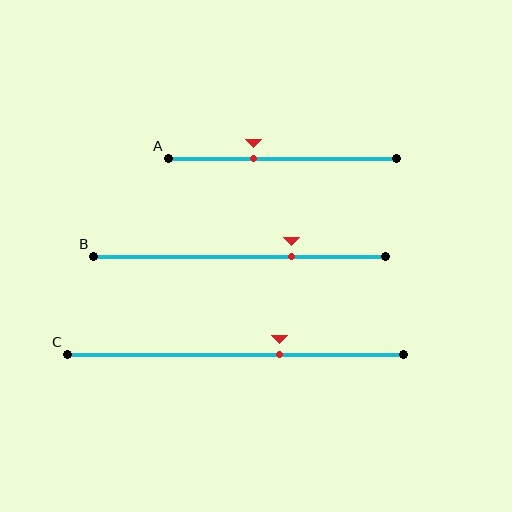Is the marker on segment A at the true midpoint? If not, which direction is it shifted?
No, the marker on segment A is shifted to the left by about 13% of the segment length.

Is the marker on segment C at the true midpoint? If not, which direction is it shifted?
No, the marker on segment C is shifted to the right by about 13% of the segment length.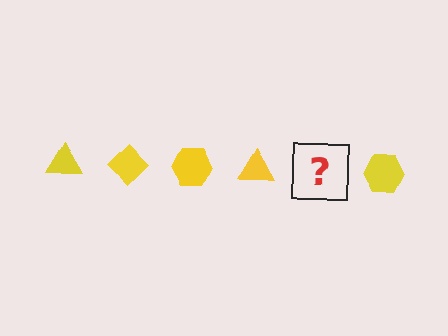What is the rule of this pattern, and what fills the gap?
The rule is that the pattern cycles through triangle, diamond, hexagon shapes in yellow. The gap should be filled with a yellow diamond.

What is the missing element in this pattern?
The missing element is a yellow diamond.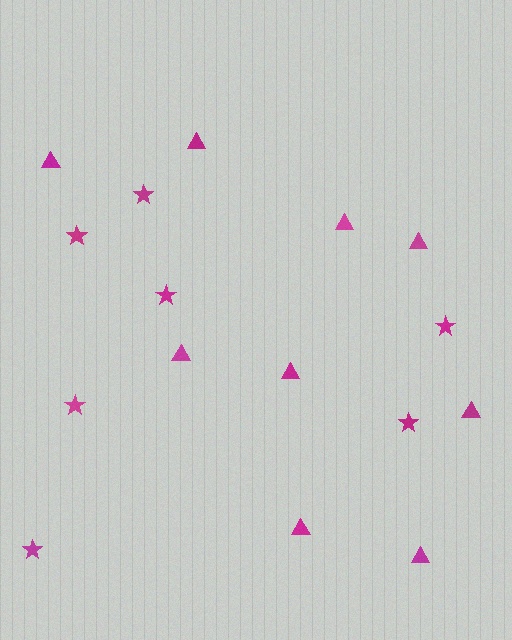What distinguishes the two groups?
There are 2 groups: one group of stars (7) and one group of triangles (9).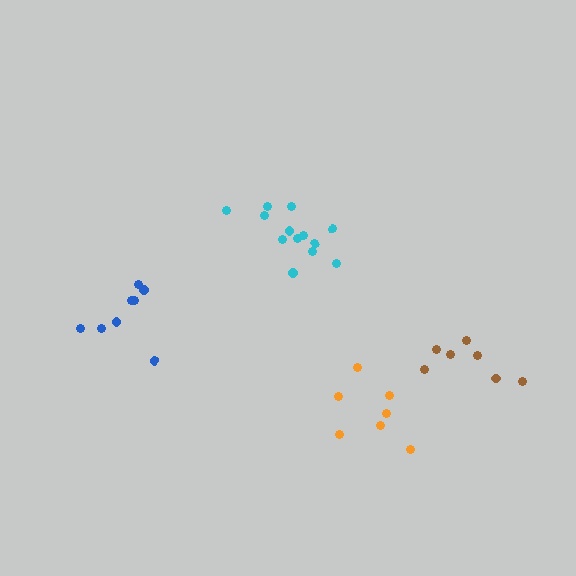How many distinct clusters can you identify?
There are 4 distinct clusters.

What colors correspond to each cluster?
The clusters are colored: orange, cyan, brown, blue.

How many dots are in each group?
Group 1: 7 dots, Group 2: 13 dots, Group 3: 7 dots, Group 4: 8 dots (35 total).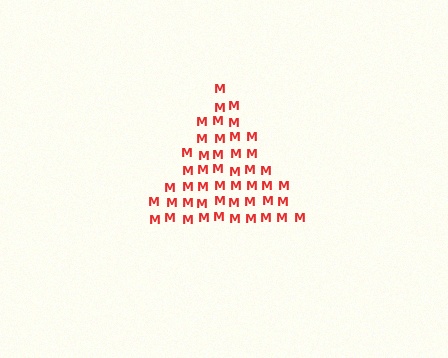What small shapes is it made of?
It is made of small letter M's.